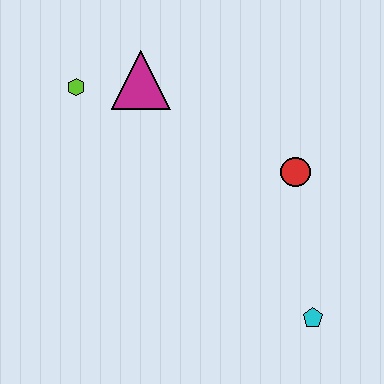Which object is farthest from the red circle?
The lime hexagon is farthest from the red circle.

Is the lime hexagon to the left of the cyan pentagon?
Yes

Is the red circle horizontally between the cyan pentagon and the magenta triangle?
Yes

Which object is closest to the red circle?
The cyan pentagon is closest to the red circle.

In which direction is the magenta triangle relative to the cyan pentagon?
The magenta triangle is above the cyan pentagon.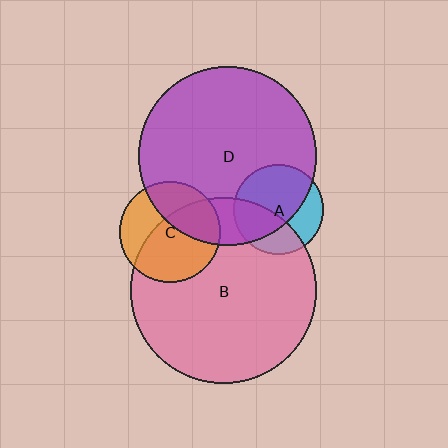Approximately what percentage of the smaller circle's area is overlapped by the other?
Approximately 65%.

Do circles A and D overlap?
Yes.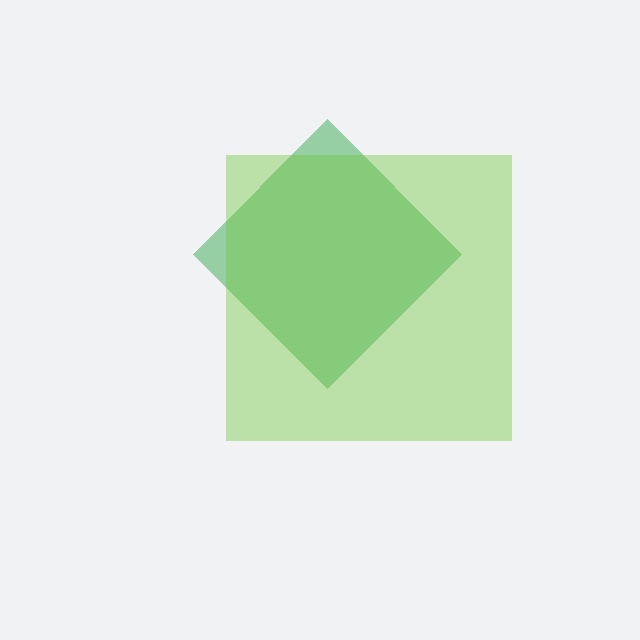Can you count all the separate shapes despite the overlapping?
Yes, there are 2 separate shapes.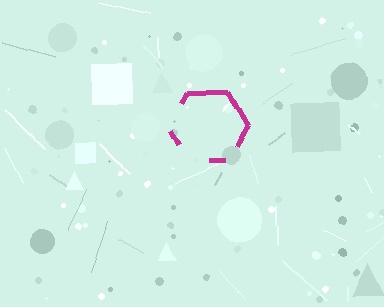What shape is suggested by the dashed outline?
The dashed outline suggests a hexagon.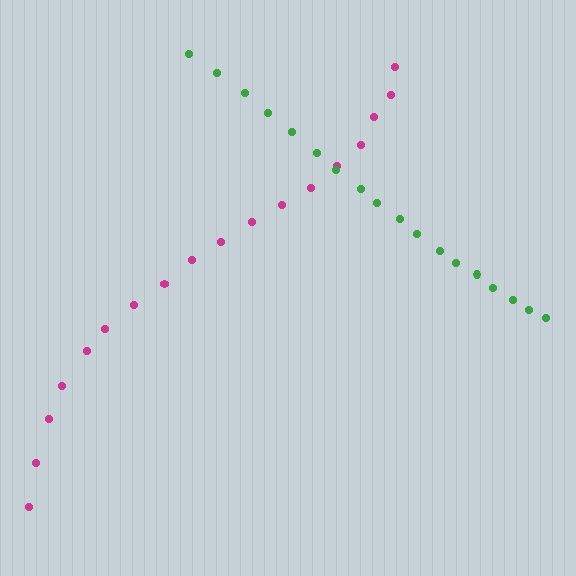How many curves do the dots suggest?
There are 2 distinct paths.